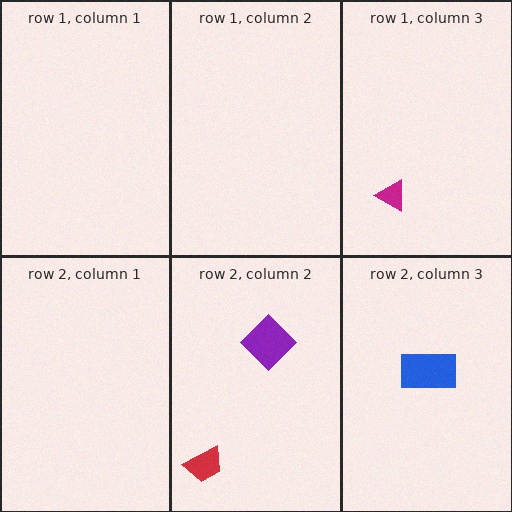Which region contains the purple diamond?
The row 2, column 2 region.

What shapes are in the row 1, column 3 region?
The magenta triangle.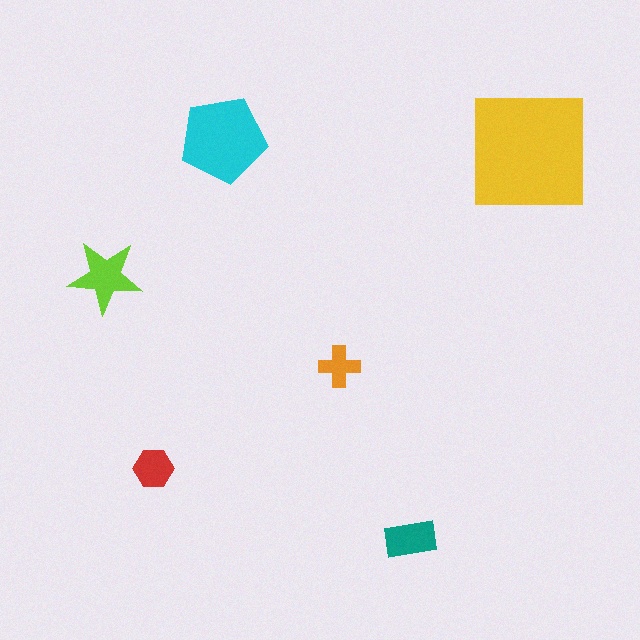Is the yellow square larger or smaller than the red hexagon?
Larger.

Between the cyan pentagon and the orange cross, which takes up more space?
The cyan pentagon.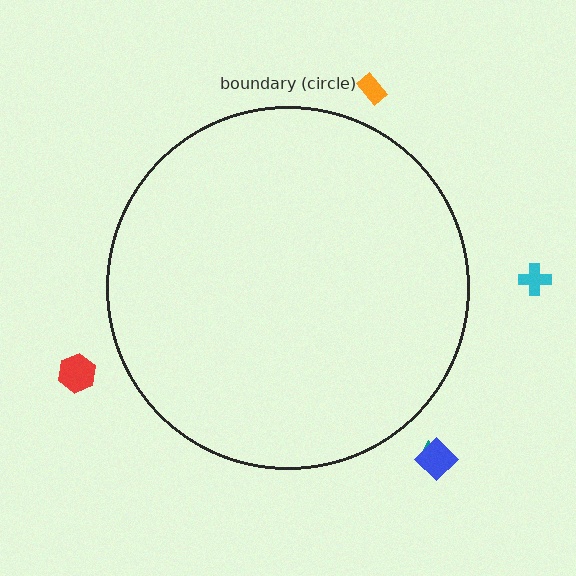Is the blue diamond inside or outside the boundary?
Outside.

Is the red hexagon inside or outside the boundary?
Outside.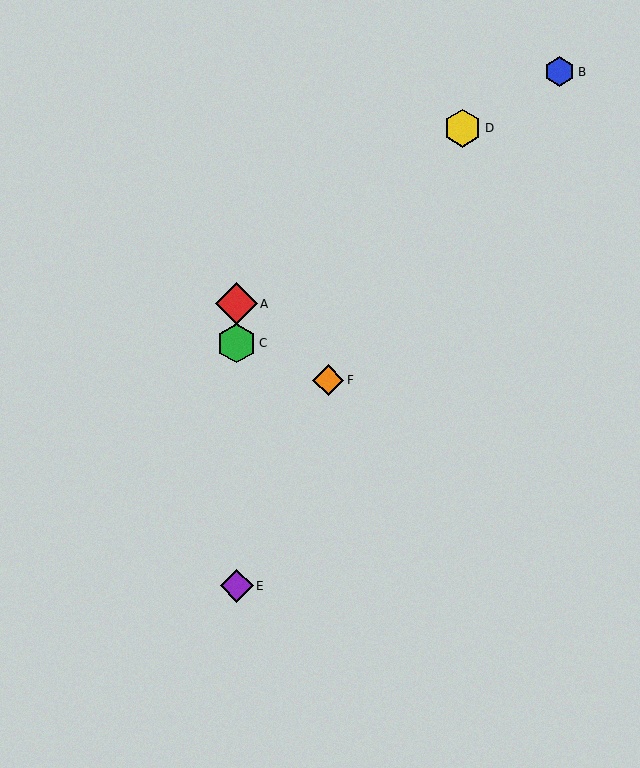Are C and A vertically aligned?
Yes, both are at x≈237.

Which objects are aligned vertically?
Objects A, C, E are aligned vertically.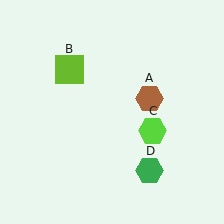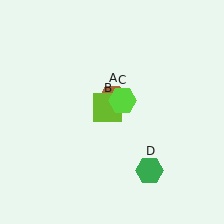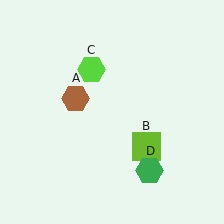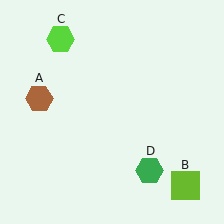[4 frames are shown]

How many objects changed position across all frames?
3 objects changed position: brown hexagon (object A), lime square (object B), lime hexagon (object C).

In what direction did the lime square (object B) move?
The lime square (object B) moved down and to the right.